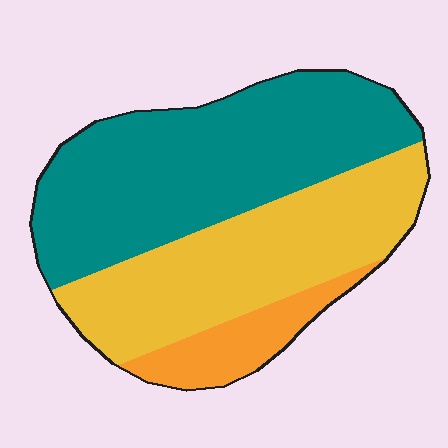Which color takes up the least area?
Orange, at roughly 10%.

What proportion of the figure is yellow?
Yellow covers around 40% of the figure.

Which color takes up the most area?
Teal, at roughly 50%.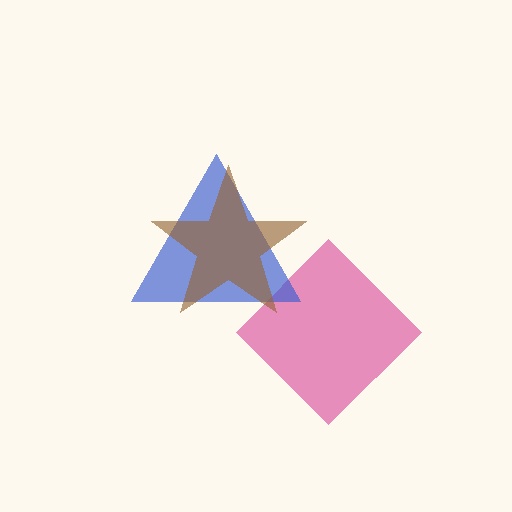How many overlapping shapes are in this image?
There are 3 overlapping shapes in the image.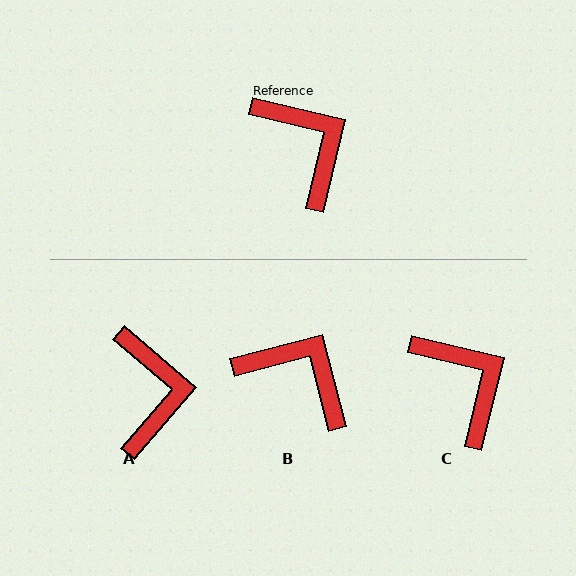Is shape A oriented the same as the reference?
No, it is off by about 27 degrees.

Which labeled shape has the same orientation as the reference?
C.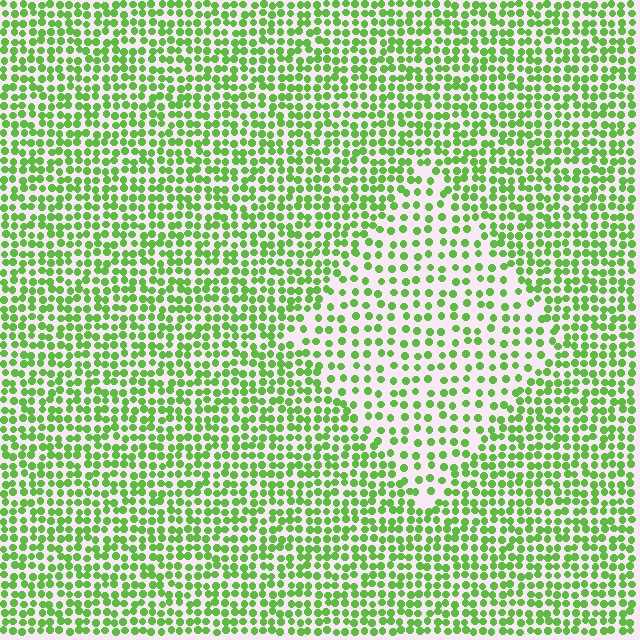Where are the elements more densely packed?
The elements are more densely packed outside the diamond boundary.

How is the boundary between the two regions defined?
The boundary is defined by a change in element density (approximately 1.8x ratio). All elements are the same color, size, and shape.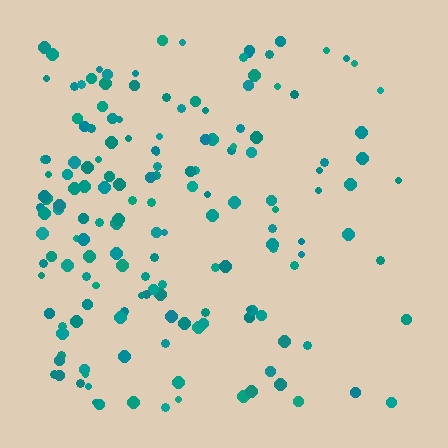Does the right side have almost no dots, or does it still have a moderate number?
Still a moderate number, just noticeably fewer than the left.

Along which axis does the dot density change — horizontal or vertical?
Horizontal.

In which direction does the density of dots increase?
From right to left, with the left side densest.